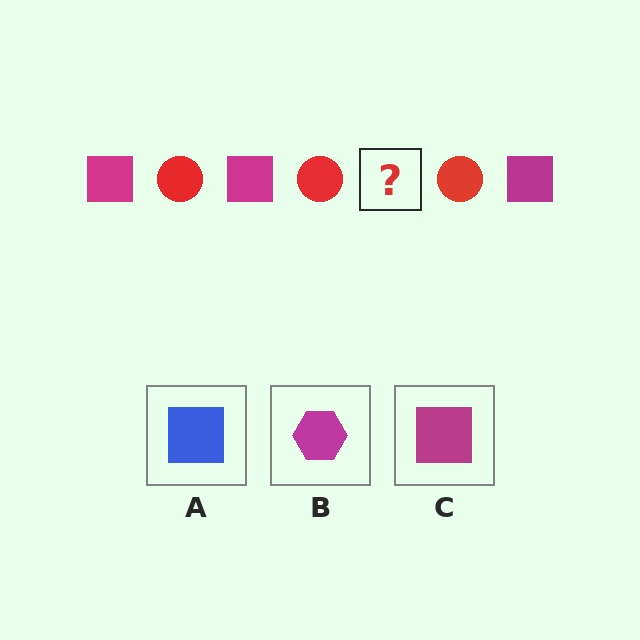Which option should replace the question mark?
Option C.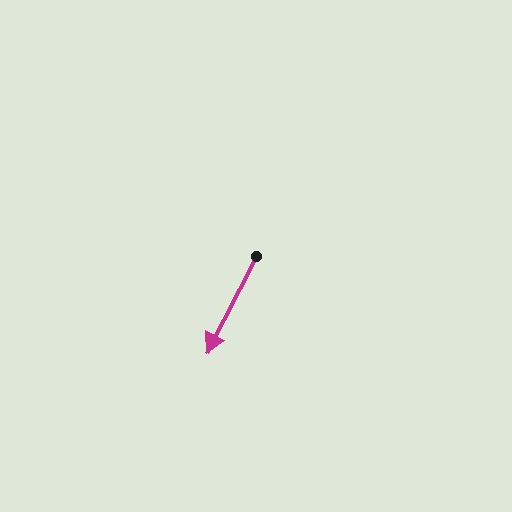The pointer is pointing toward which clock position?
Roughly 7 o'clock.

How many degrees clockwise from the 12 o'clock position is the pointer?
Approximately 207 degrees.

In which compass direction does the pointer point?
Southwest.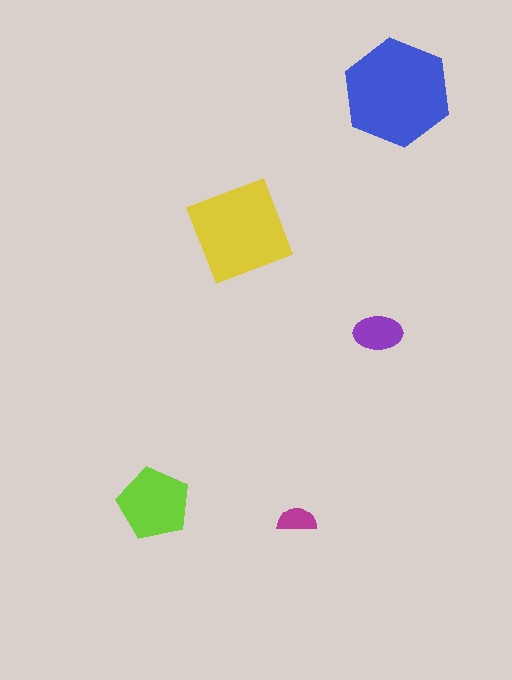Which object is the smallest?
The magenta semicircle.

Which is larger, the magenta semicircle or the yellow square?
The yellow square.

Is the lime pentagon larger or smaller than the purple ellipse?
Larger.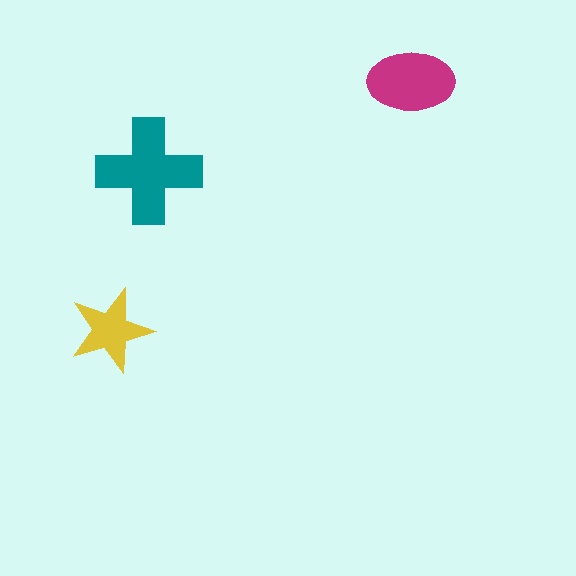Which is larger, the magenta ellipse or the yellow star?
The magenta ellipse.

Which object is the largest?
The teal cross.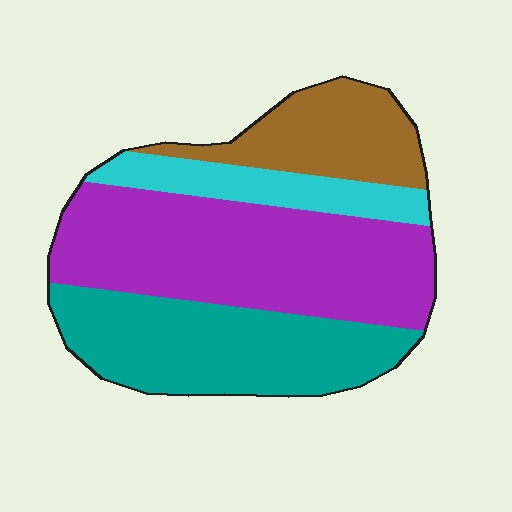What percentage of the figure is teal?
Teal covers around 30% of the figure.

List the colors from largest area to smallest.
From largest to smallest: purple, teal, brown, cyan.